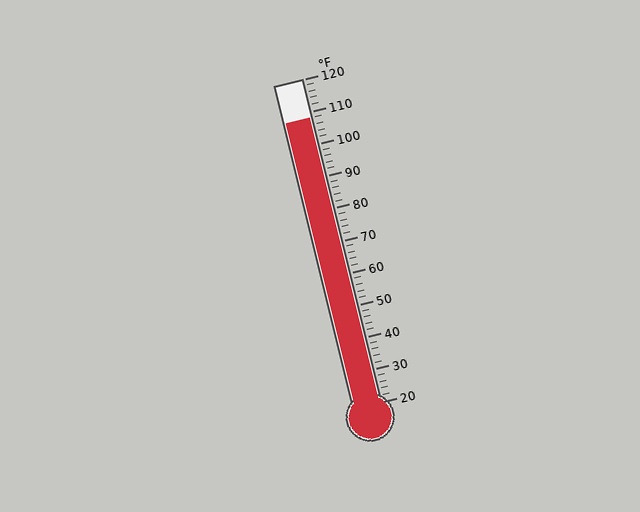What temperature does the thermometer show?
The thermometer shows approximately 108°F.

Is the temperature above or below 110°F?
The temperature is below 110°F.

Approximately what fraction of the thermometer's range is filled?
The thermometer is filled to approximately 90% of its range.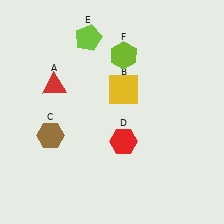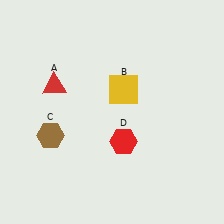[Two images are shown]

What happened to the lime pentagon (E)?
The lime pentagon (E) was removed in Image 2. It was in the top-left area of Image 1.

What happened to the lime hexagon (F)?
The lime hexagon (F) was removed in Image 2. It was in the top-right area of Image 1.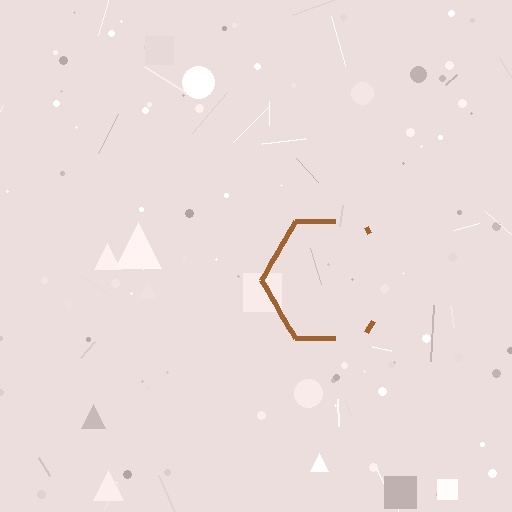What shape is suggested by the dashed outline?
The dashed outline suggests a hexagon.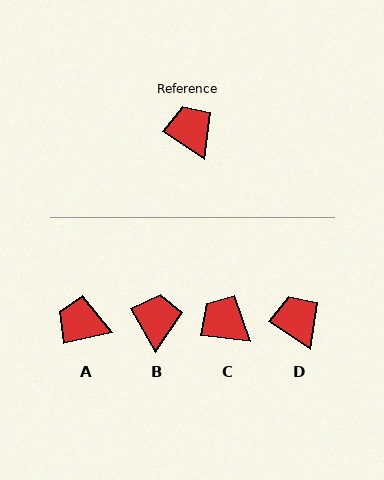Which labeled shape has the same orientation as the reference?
D.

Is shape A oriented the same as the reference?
No, it is off by about 46 degrees.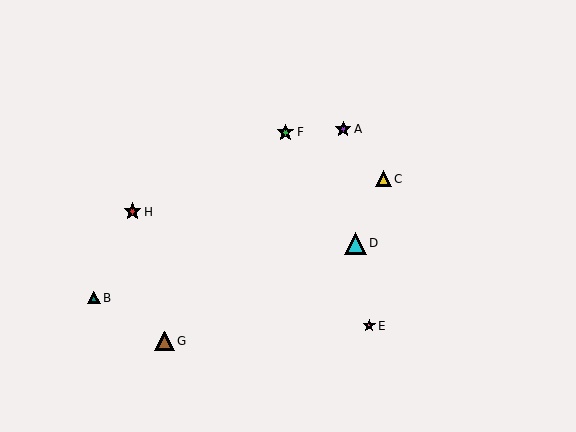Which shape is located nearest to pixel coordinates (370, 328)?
The pink star (labeled E) at (369, 326) is nearest to that location.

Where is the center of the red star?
The center of the red star is at (133, 212).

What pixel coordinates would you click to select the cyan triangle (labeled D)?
Click at (355, 243) to select the cyan triangle D.